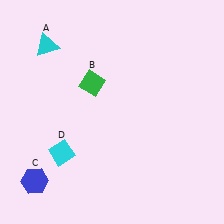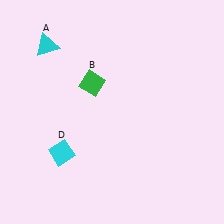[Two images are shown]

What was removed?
The blue hexagon (C) was removed in Image 2.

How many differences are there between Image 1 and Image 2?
There is 1 difference between the two images.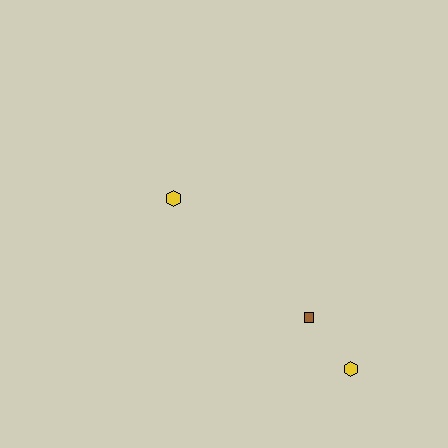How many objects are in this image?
There are 3 objects.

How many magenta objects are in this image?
There are no magenta objects.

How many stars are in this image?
There are no stars.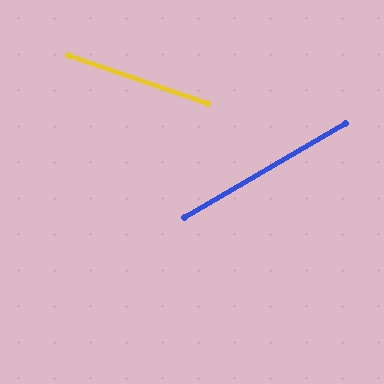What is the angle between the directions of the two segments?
Approximately 49 degrees.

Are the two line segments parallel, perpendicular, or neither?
Neither parallel nor perpendicular — they differ by about 49°.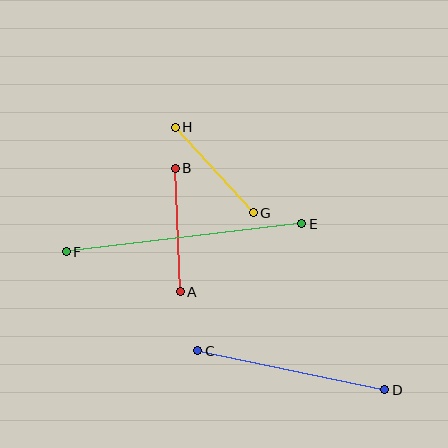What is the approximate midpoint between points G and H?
The midpoint is at approximately (214, 170) pixels.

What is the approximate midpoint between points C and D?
The midpoint is at approximately (291, 370) pixels.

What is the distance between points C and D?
The distance is approximately 191 pixels.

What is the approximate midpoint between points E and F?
The midpoint is at approximately (184, 238) pixels.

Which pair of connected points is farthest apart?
Points E and F are farthest apart.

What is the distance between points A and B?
The distance is approximately 123 pixels.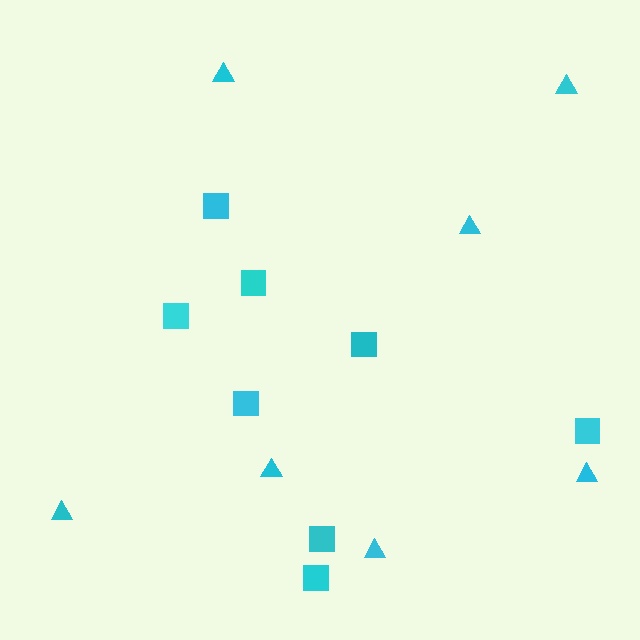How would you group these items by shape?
There are 2 groups: one group of triangles (7) and one group of squares (8).